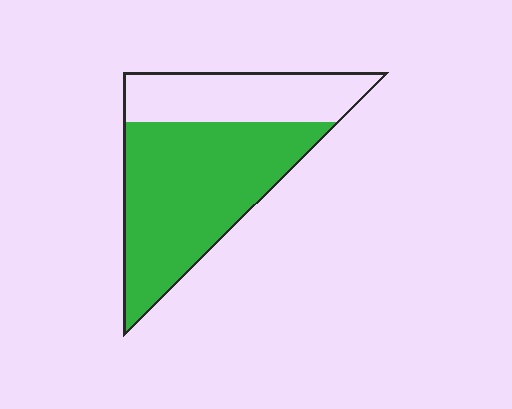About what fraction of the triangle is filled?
About two thirds (2/3).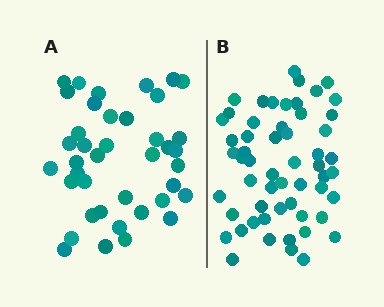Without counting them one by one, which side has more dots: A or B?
Region B (the right region) has more dots.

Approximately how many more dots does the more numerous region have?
Region B has approximately 15 more dots than region A.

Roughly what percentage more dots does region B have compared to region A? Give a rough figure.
About 40% more.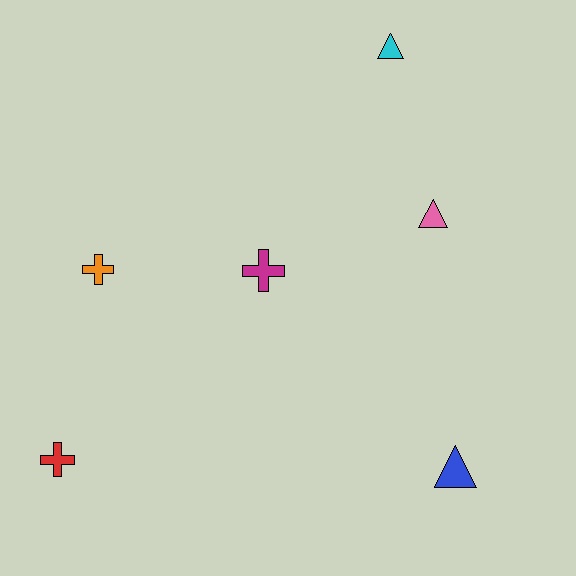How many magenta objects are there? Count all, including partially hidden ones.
There is 1 magenta object.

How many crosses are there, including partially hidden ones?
There are 3 crosses.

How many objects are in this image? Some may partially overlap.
There are 6 objects.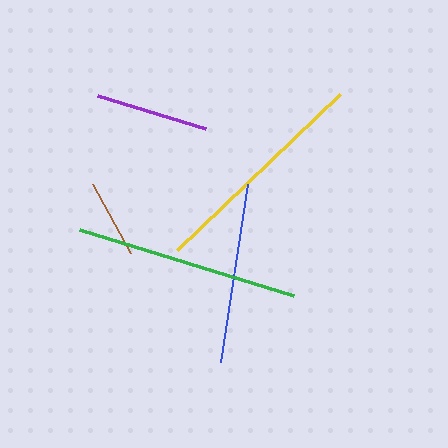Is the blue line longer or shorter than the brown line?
The blue line is longer than the brown line.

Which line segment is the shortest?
The brown line is the shortest at approximately 79 pixels.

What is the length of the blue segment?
The blue segment is approximately 180 pixels long.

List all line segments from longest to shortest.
From longest to shortest: yellow, green, blue, purple, brown.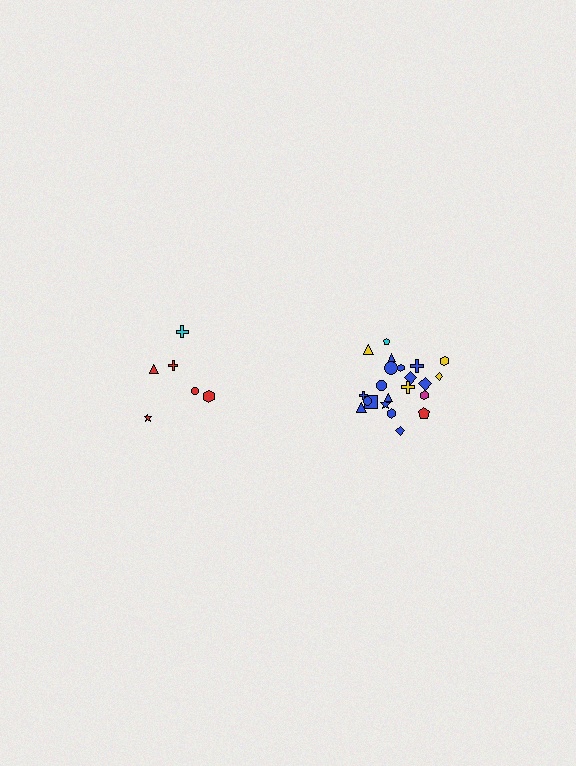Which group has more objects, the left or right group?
The right group.